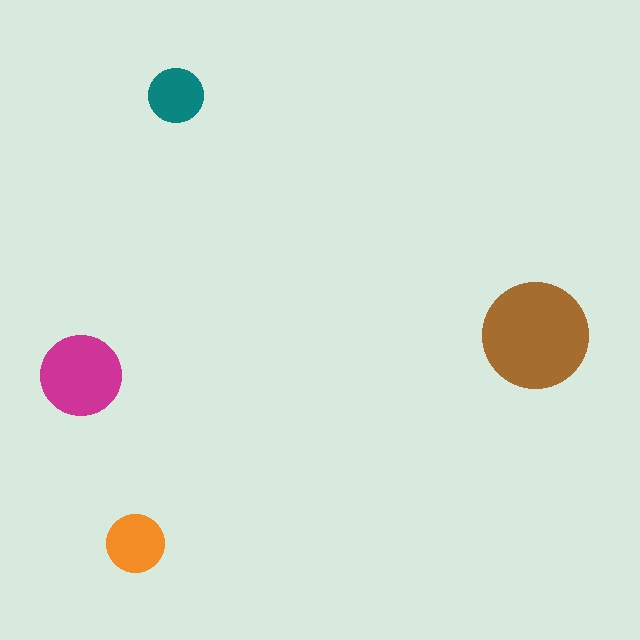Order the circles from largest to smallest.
the brown one, the magenta one, the orange one, the teal one.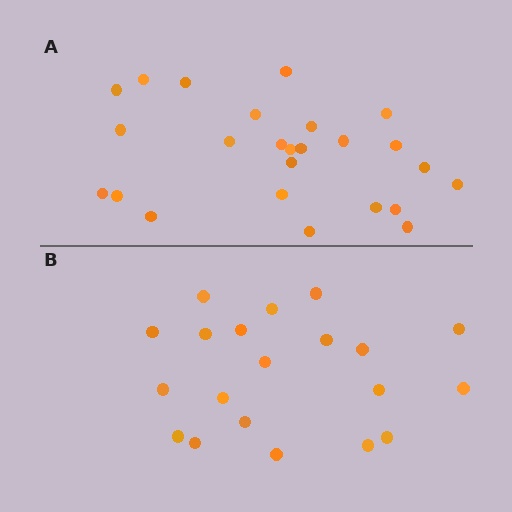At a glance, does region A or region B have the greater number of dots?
Region A (the top region) has more dots.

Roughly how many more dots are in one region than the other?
Region A has about 5 more dots than region B.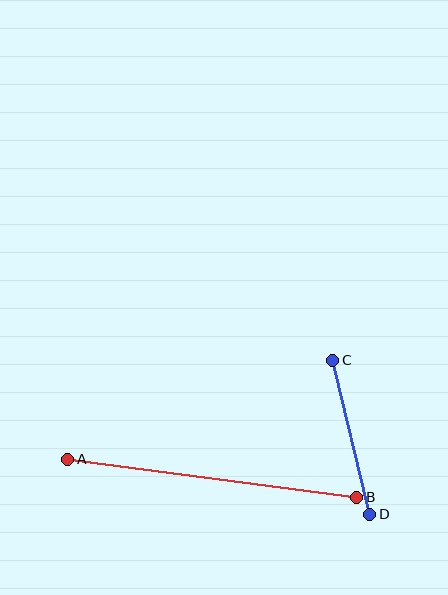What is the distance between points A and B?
The distance is approximately 292 pixels.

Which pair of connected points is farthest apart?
Points A and B are farthest apart.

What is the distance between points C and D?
The distance is approximately 159 pixels.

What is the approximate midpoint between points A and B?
The midpoint is at approximately (212, 478) pixels.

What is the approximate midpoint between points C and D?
The midpoint is at approximately (351, 437) pixels.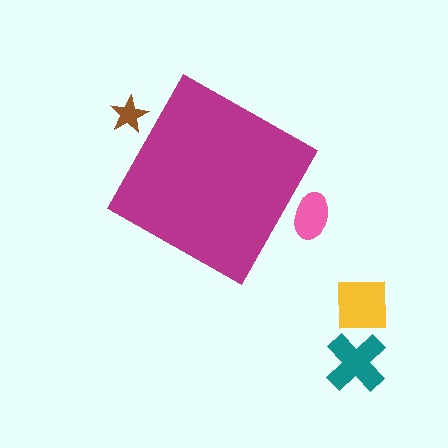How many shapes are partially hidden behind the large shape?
2 shapes are partially hidden.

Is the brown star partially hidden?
Yes, the brown star is partially hidden behind the magenta diamond.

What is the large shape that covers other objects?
A magenta diamond.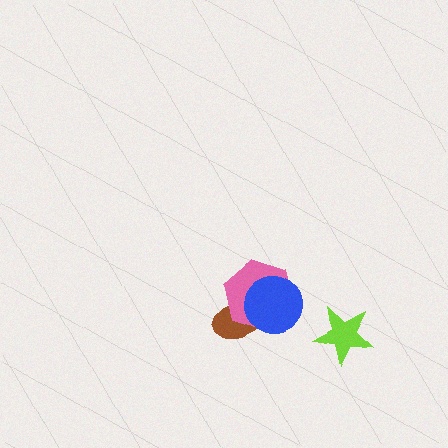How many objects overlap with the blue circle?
2 objects overlap with the blue circle.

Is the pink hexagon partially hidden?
Yes, it is partially covered by another shape.